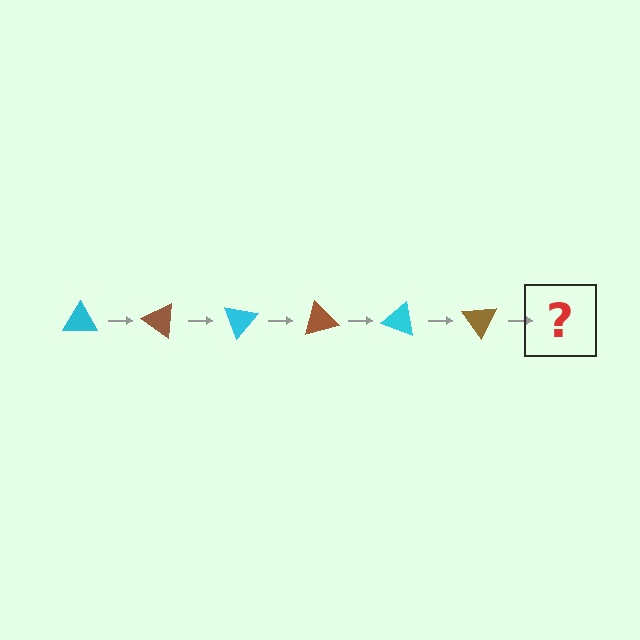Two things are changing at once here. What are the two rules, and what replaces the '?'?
The two rules are that it rotates 35 degrees each step and the color cycles through cyan and brown. The '?' should be a cyan triangle, rotated 210 degrees from the start.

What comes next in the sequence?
The next element should be a cyan triangle, rotated 210 degrees from the start.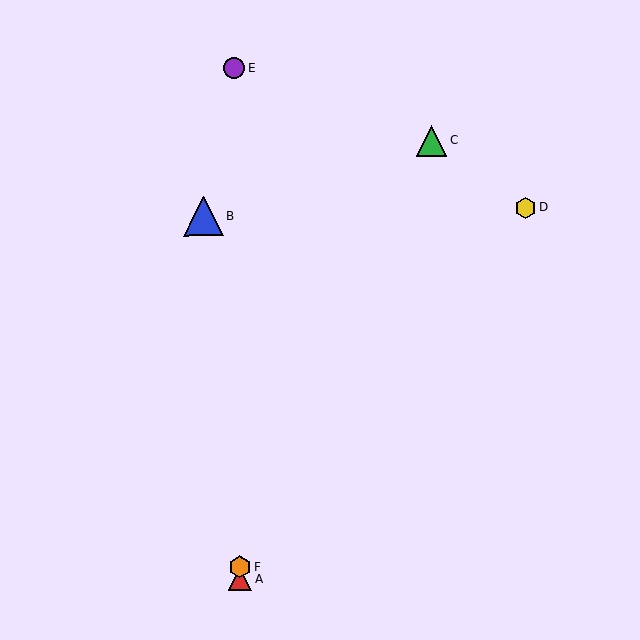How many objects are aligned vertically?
3 objects (A, E, F) are aligned vertically.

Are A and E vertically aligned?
Yes, both are at x≈240.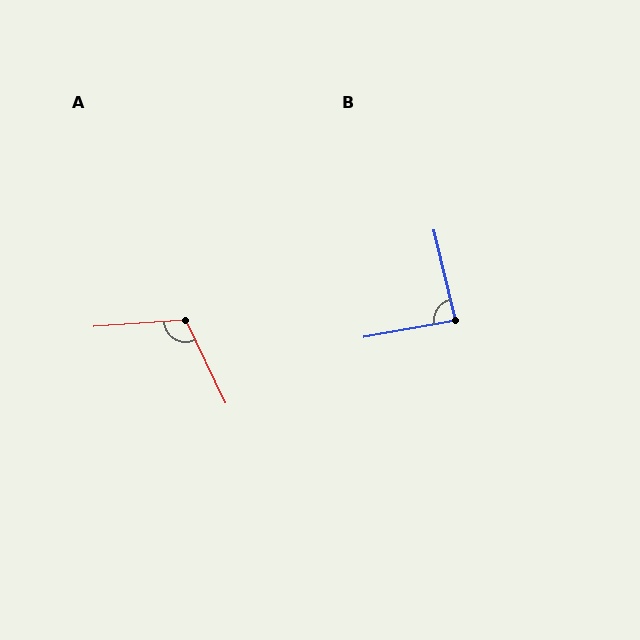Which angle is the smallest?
B, at approximately 87 degrees.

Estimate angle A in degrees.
Approximately 111 degrees.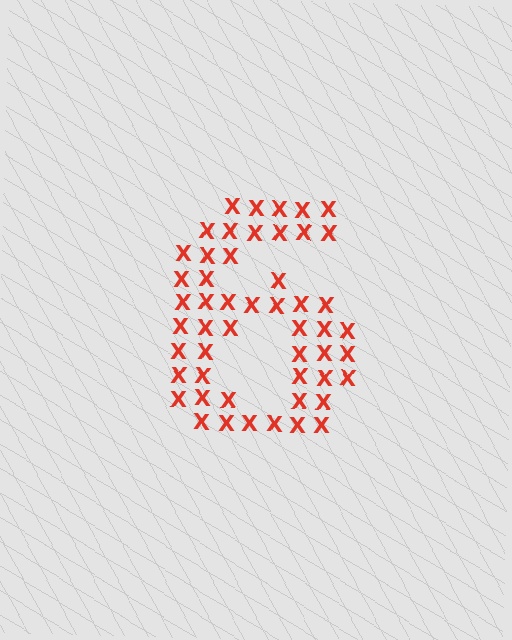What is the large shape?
The large shape is the digit 6.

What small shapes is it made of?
It is made of small letter X's.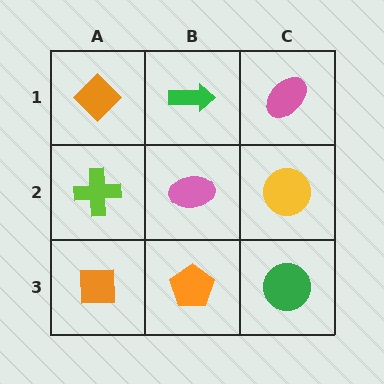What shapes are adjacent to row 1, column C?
A yellow circle (row 2, column C), a green arrow (row 1, column B).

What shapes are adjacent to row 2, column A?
An orange diamond (row 1, column A), an orange square (row 3, column A), a pink ellipse (row 2, column B).